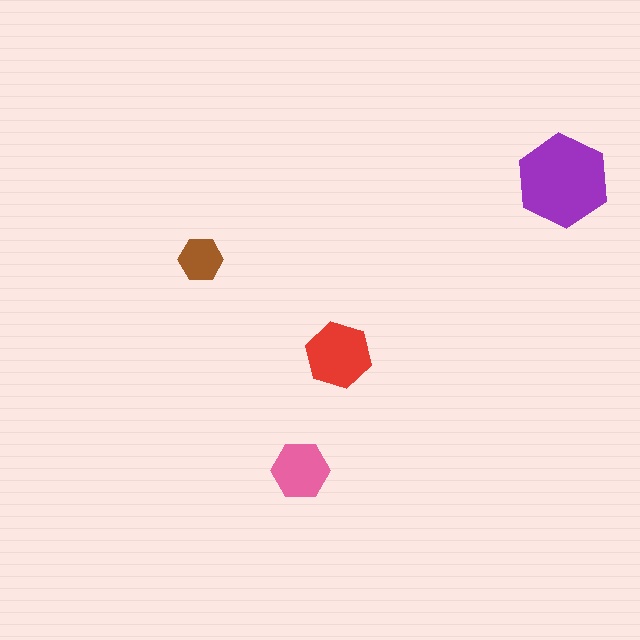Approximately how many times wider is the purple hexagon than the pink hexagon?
About 1.5 times wider.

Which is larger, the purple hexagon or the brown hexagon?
The purple one.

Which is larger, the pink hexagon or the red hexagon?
The red one.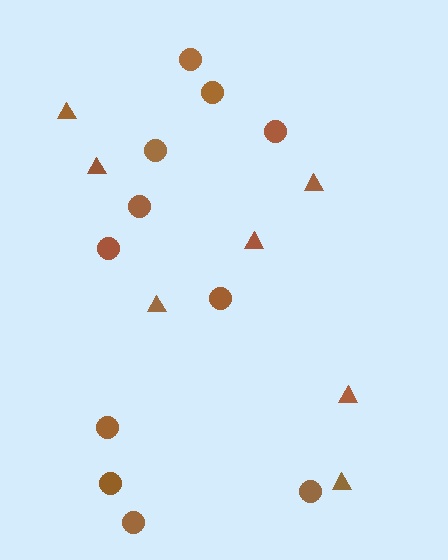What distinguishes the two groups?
There are 2 groups: one group of triangles (7) and one group of circles (11).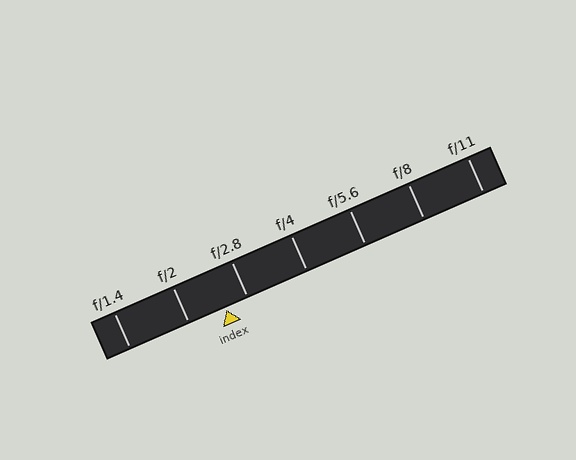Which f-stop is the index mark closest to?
The index mark is closest to f/2.8.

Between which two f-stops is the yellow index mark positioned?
The index mark is between f/2 and f/2.8.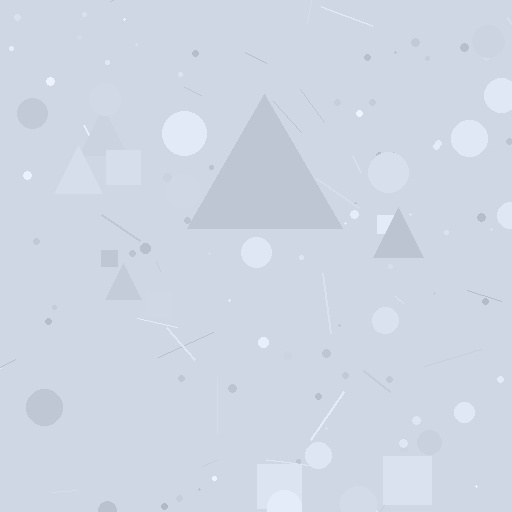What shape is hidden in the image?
A triangle is hidden in the image.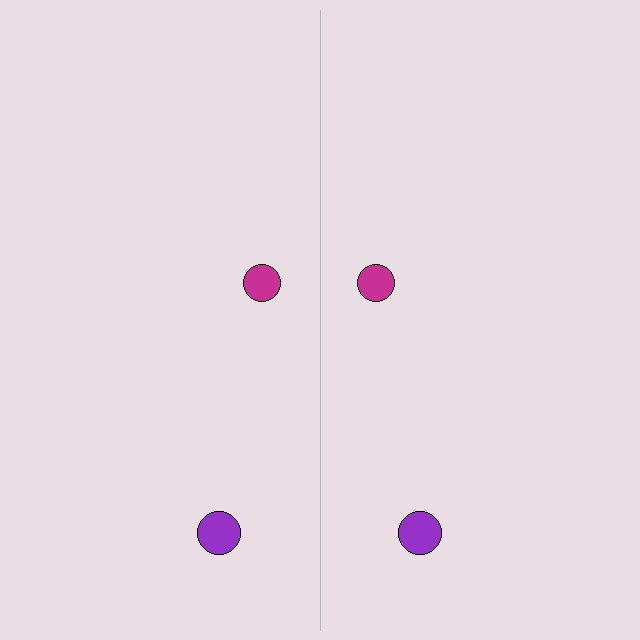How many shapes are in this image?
There are 4 shapes in this image.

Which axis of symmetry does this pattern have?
The pattern has a vertical axis of symmetry running through the center of the image.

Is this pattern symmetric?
Yes, this pattern has bilateral (reflection) symmetry.